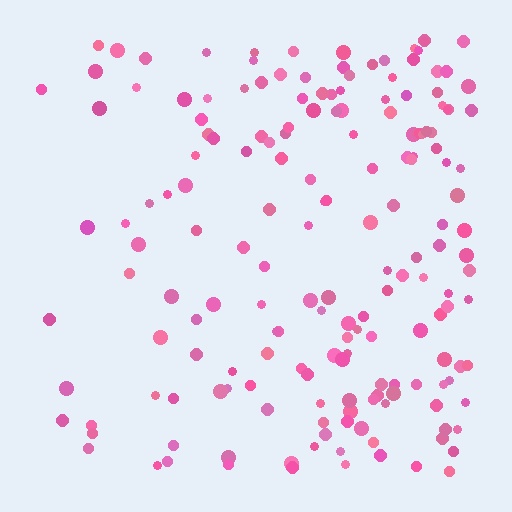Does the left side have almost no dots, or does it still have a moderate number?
Still a moderate number, just noticeably fewer than the right.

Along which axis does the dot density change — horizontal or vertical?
Horizontal.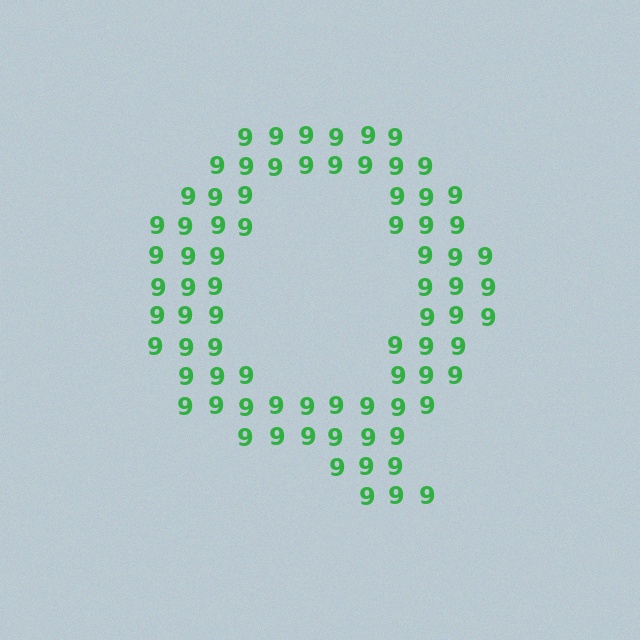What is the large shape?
The large shape is the letter Q.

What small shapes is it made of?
It is made of small digit 9's.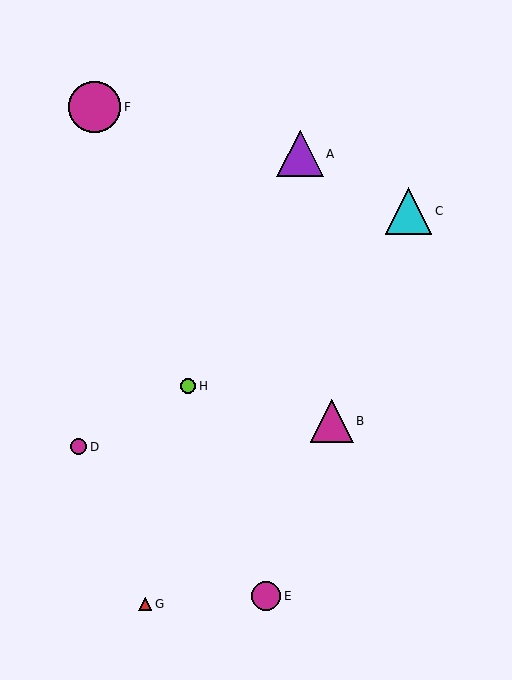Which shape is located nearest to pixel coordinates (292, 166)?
The purple triangle (labeled A) at (300, 154) is nearest to that location.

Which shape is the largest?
The magenta circle (labeled F) is the largest.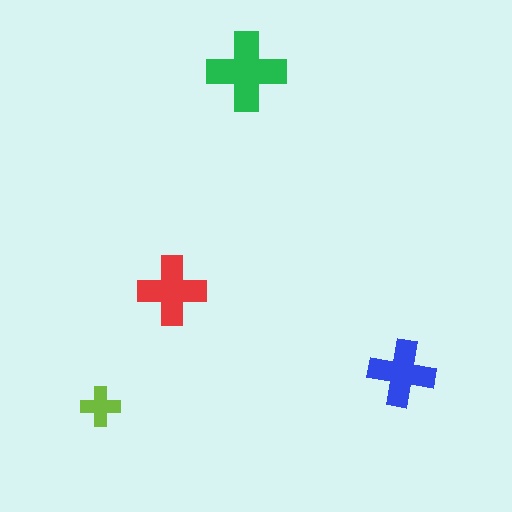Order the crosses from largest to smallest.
the green one, the red one, the blue one, the lime one.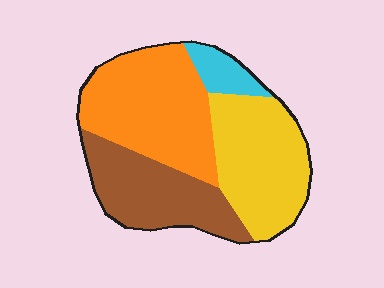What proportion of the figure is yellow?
Yellow takes up about one third (1/3) of the figure.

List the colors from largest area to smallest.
From largest to smallest: orange, yellow, brown, cyan.